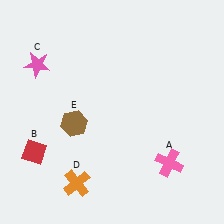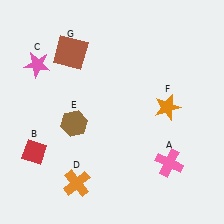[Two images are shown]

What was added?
An orange star (F), a brown square (G) were added in Image 2.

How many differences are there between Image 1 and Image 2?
There are 2 differences between the two images.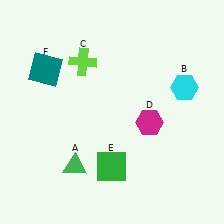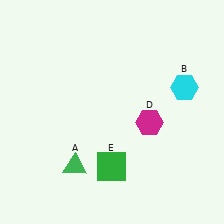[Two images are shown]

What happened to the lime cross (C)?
The lime cross (C) was removed in Image 2. It was in the top-left area of Image 1.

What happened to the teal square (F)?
The teal square (F) was removed in Image 2. It was in the top-left area of Image 1.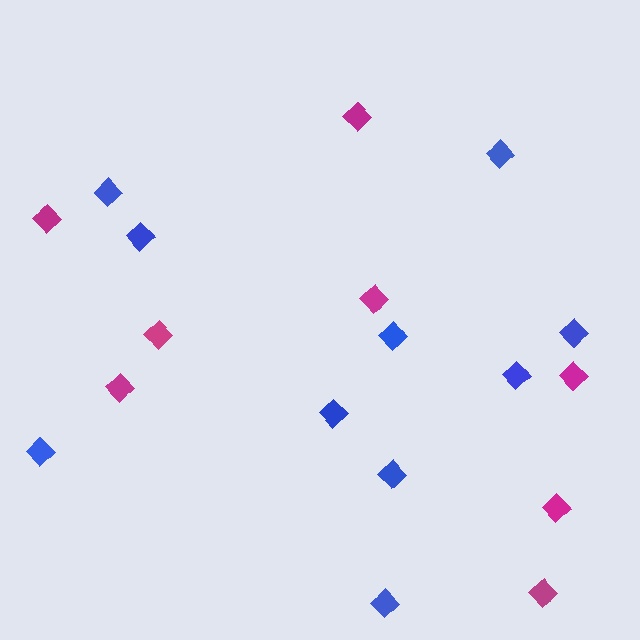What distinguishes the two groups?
There are 2 groups: one group of blue diamonds (10) and one group of magenta diamonds (8).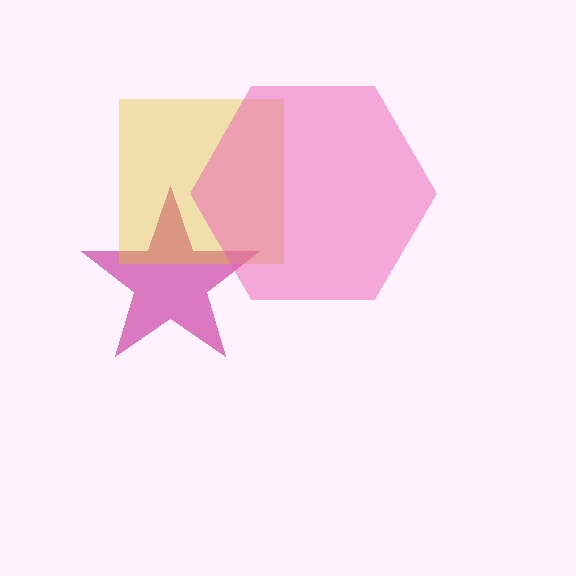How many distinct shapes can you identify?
There are 3 distinct shapes: a magenta star, a yellow square, a pink hexagon.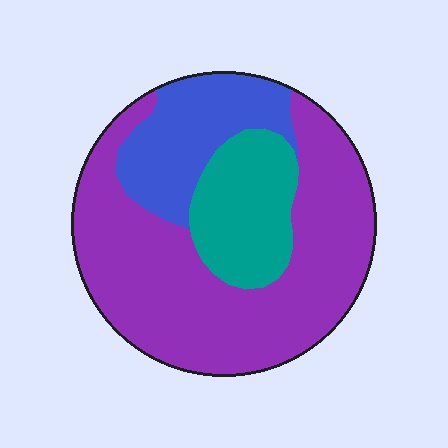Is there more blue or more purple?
Purple.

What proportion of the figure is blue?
Blue covers 20% of the figure.